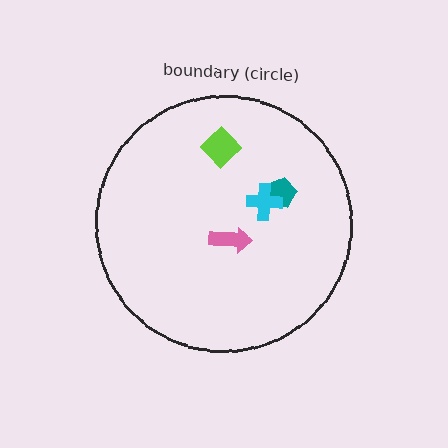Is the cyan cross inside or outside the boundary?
Inside.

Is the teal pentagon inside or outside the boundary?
Inside.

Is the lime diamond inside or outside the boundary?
Inside.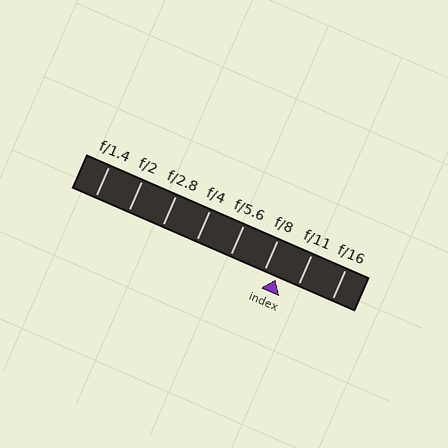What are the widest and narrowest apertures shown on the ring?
The widest aperture shown is f/1.4 and the narrowest is f/16.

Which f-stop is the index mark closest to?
The index mark is closest to f/8.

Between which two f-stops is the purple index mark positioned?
The index mark is between f/8 and f/11.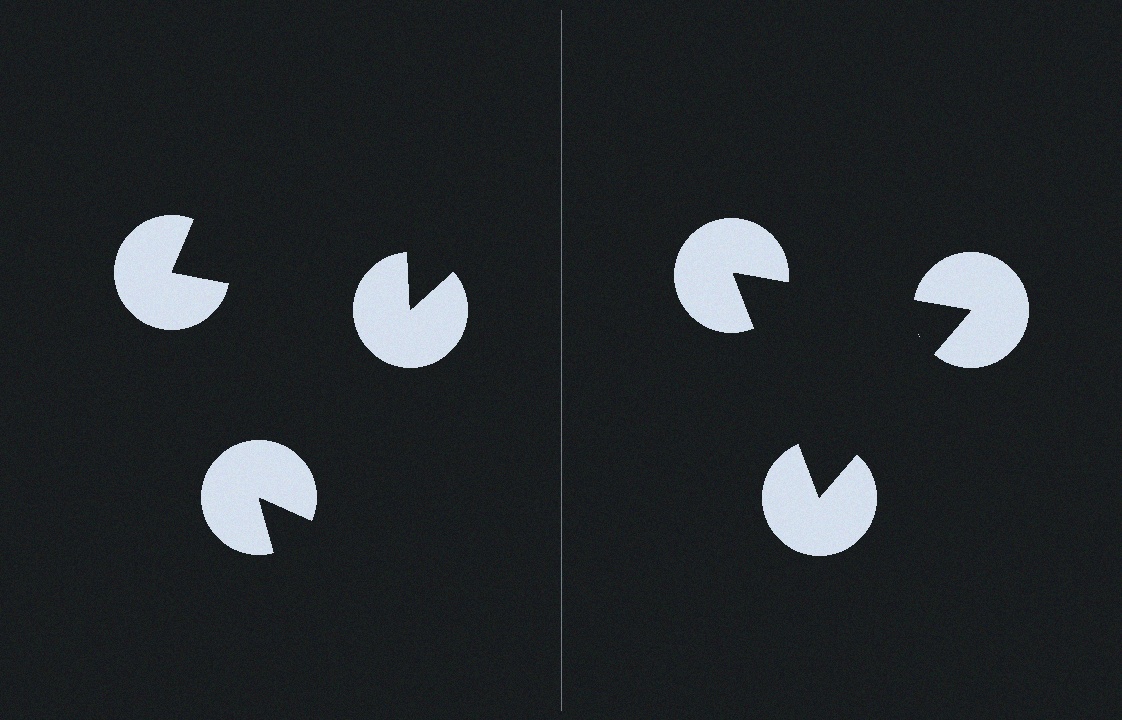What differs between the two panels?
The pac-man discs are positioned identically on both sides; only the wedge orientations differ. On the right they align to a triangle; on the left they are misaligned.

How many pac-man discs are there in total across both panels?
6 — 3 on each side.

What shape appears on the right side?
An illusory triangle.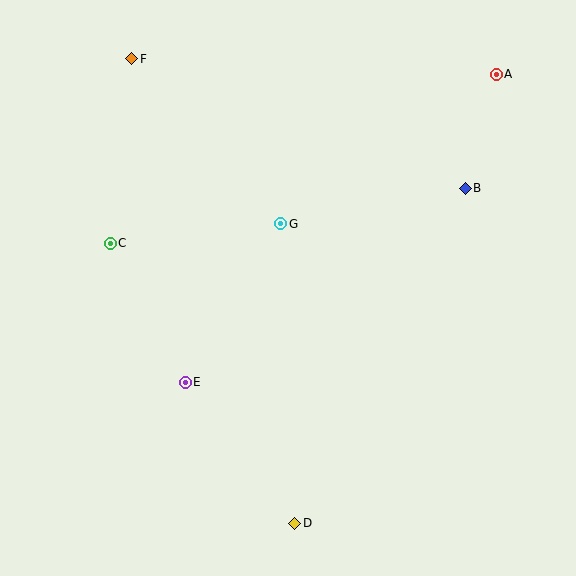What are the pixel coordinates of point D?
Point D is at (295, 523).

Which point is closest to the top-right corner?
Point A is closest to the top-right corner.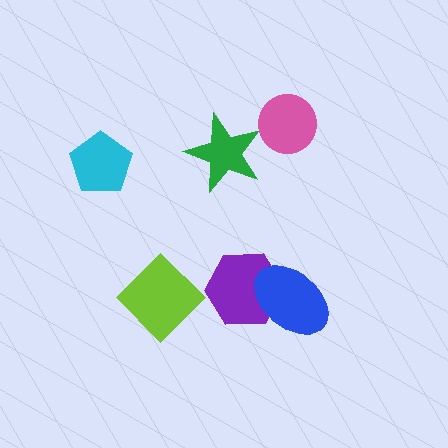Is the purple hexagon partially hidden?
Yes, it is partially covered by another shape.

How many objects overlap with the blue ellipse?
1 object overlaps with the blue ellipse.